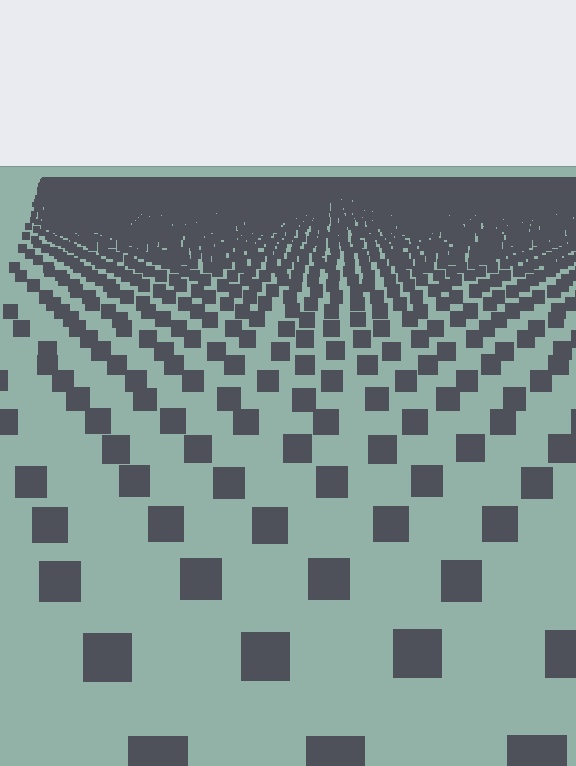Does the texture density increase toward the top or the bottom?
Density increases toward the top.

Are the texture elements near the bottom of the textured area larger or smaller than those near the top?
Larger. Near the bottom, elements are closer to the viewer and appear at a bigger on-screen size.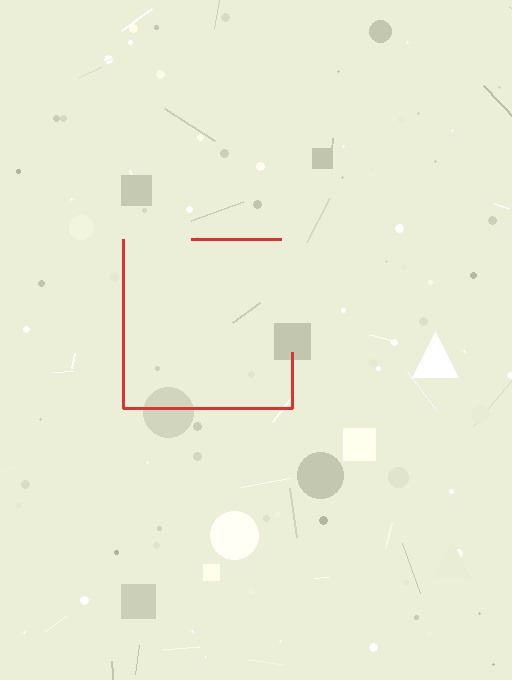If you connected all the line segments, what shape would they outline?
They would outline a square.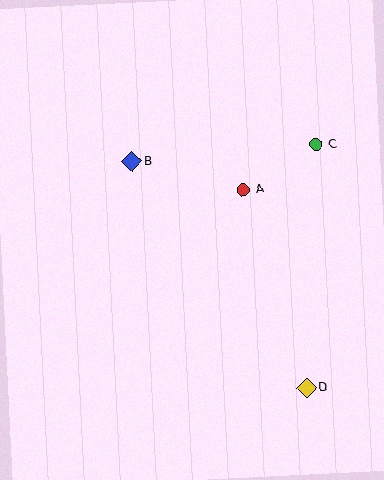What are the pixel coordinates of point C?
Point C is at (316, 144).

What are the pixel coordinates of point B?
Point B is at (132, 162).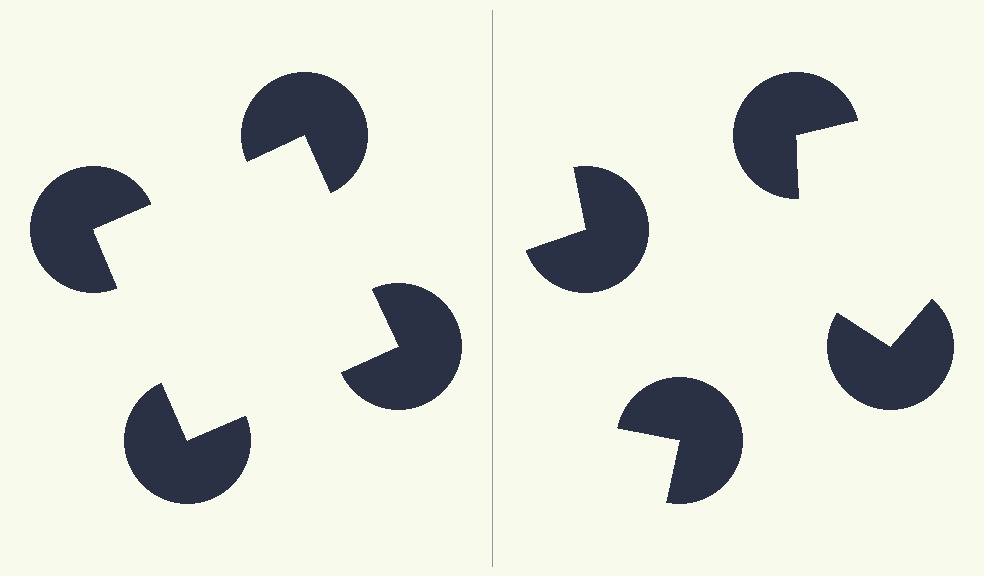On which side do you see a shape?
An illusory square appears on the left side. On the right side the wedge cuts are rotated, so no coherent shape forms.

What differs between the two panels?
The pac-man discs are positioned identically on both sides; only the wedge orientations differ. On the left they align to a square; on the right they are misaligned.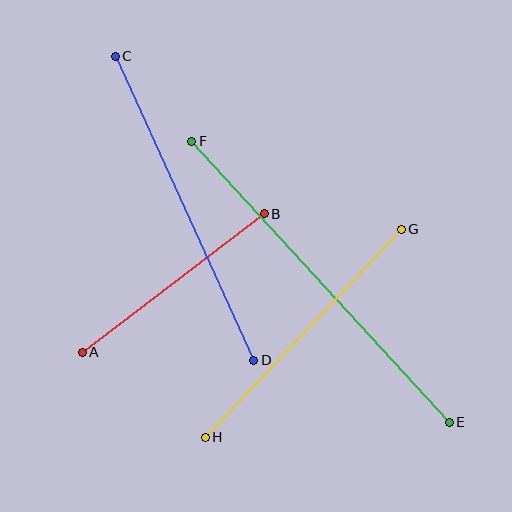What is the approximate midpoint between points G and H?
The midpoint is at approximately (303, 333) pixels.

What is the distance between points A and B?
The distance is approximately 229 pixels.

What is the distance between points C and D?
The distance is approximately 334 pixels.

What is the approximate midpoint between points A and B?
The midpoint is at approximately (173, 283) pixels.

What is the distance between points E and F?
The distance is approximately 381 pixels.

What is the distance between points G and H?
The distance is approximately 286 pixels.